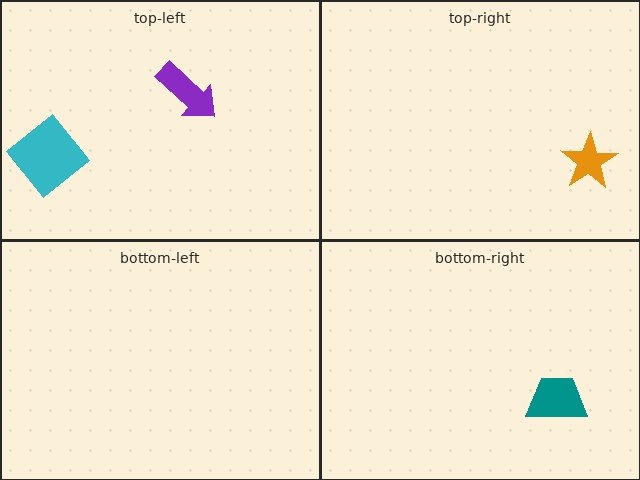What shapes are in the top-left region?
The purple arrow, the cyan diamond.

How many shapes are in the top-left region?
2.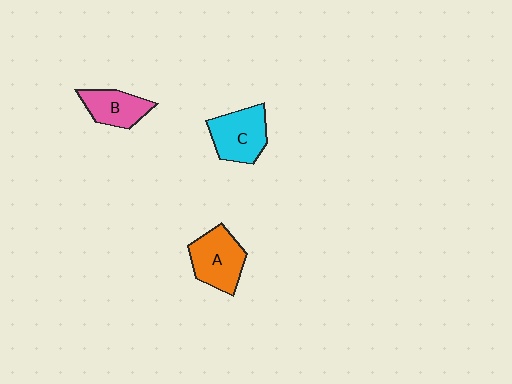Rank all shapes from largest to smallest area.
From largest to smallest: A (orange), C (cyan), B (pink).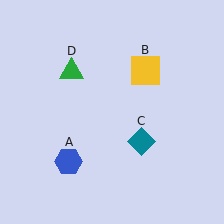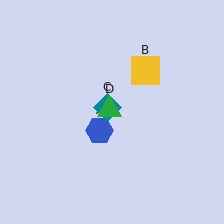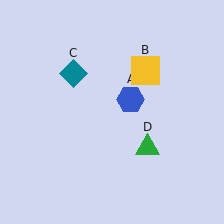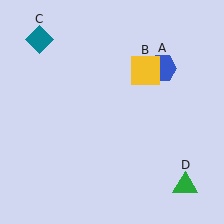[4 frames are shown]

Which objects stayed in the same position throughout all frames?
Yellow square (object B) remained stationary.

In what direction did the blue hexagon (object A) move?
The blue hexagon (object A) moved up and to the right.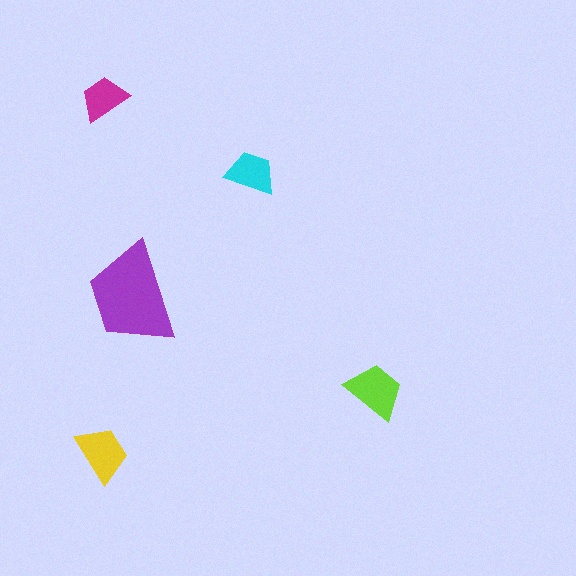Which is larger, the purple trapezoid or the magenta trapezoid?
The purple one.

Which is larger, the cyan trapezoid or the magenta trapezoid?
The cyan one.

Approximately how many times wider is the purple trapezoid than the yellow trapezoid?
About 2 times wider.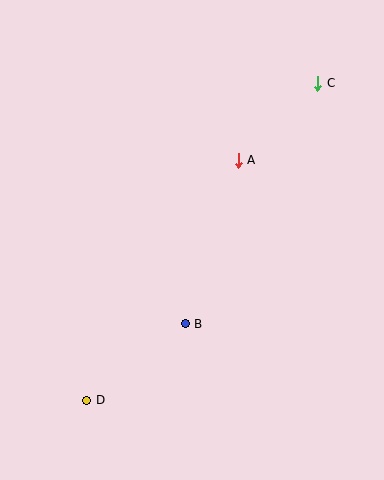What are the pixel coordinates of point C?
Point C is at (318, 83).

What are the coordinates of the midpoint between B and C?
The midpoint between B and C is at (252, 203).